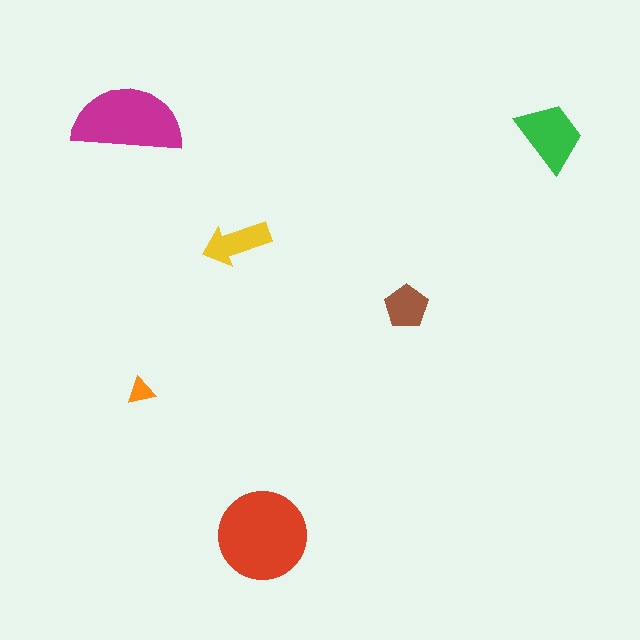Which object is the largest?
The red circle.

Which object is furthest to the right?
The green trapezoid is rightmost.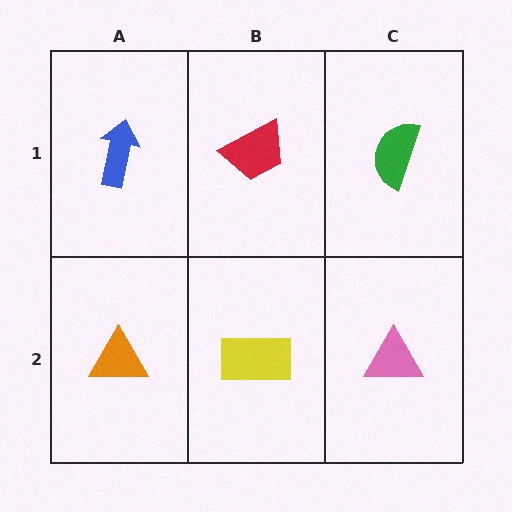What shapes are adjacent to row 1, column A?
An orange triangle (row 2, column A), a red trapezoid (row 1, column B).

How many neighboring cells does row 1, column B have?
3.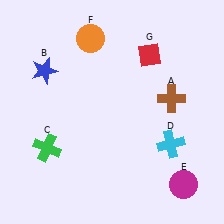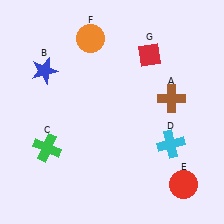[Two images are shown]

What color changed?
The circle (E) changed from magenta in Image 1 to red in Image 2.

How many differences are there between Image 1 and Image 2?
There is 1 difference between the two images.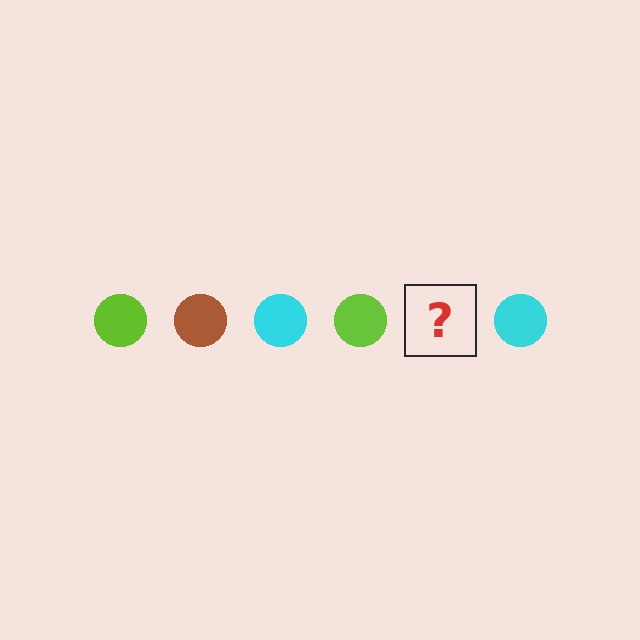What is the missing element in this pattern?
The missing element is a brown circle.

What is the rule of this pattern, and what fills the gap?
The rule is that the pattern cycles through lime, brown, cyan circles. The gap should be filled with a brown circle.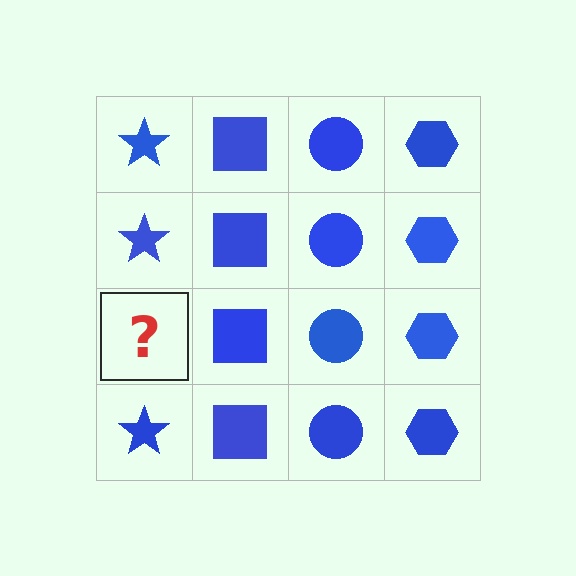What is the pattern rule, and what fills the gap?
The rule is that each column has a consistent shape. The gap should be filled with a blue star.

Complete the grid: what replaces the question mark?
The question mark should be replaced with a blue star.